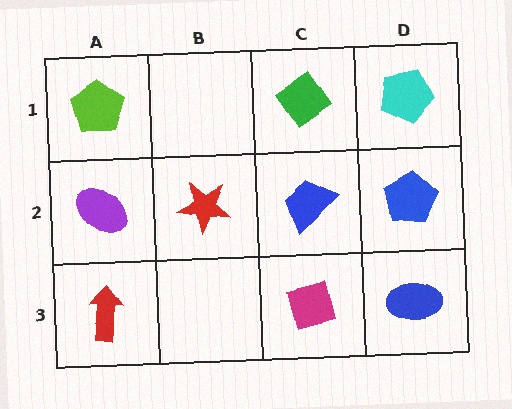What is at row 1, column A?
A lime pentagon.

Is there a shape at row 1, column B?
No, that cell is empty.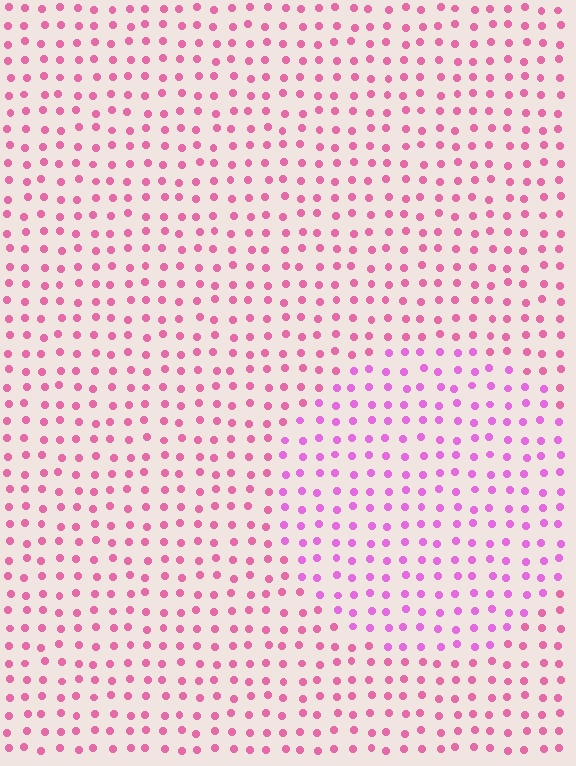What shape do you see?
I see a circle.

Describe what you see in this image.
The image is filled with small pink elements in a uniform arrangement. A circle-shaped region is visible where the elements are tinted to a slightly different hue, forming a subtle color boundary.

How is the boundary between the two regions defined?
The boundary is defined purely by a slight shift in hue (about 28 degrees). Spacing, size, and orientation are identical on both sides.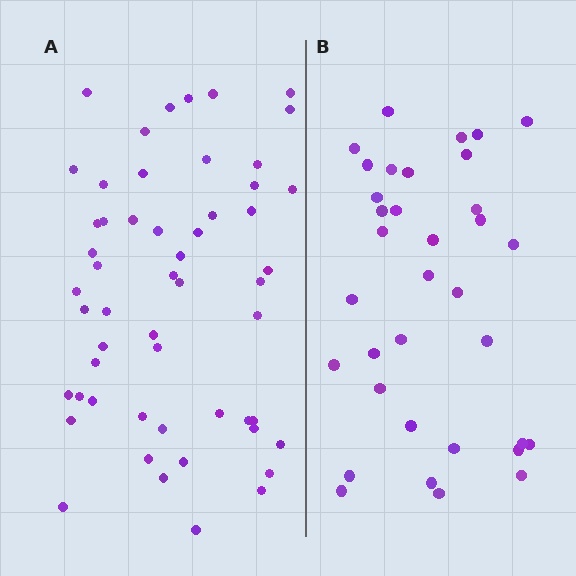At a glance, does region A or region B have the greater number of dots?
Region A (the left region) has more dots.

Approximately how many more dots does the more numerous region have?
Region A has approximately 20 more dots than region B.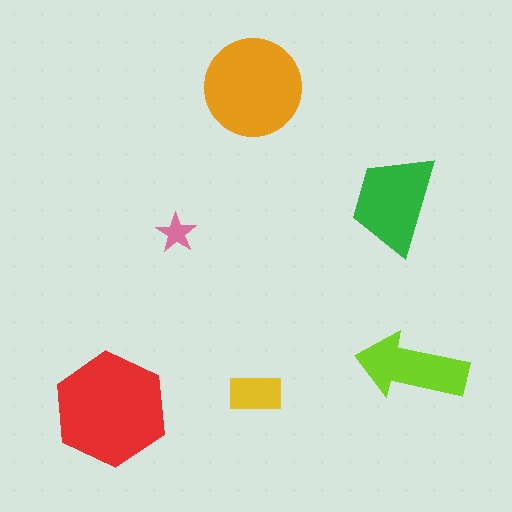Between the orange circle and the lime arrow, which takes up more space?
The orange circle.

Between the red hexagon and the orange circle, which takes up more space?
The red hexagon.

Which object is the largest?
The red hexagon.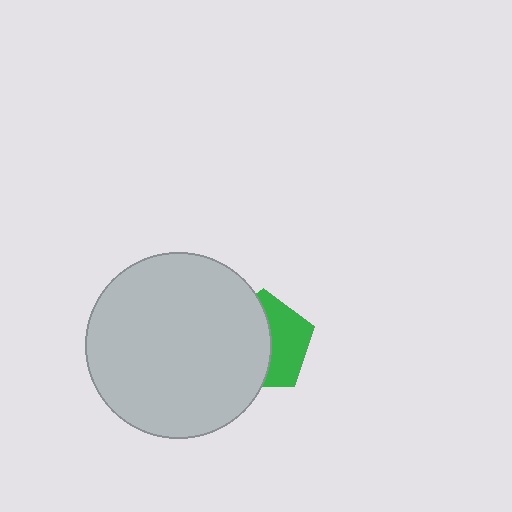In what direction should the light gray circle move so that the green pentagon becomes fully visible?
The light gray circle should move left. That is the shortest direction to clear the overlap and leave the green pentagon fully visible.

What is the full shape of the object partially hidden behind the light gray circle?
The partially hidden object is a green pentagon.